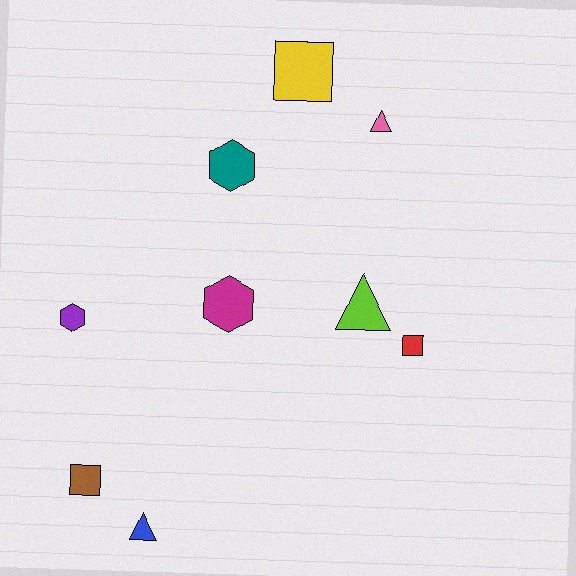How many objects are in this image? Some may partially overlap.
There are 9 objects.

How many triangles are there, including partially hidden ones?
There are 3 triangles.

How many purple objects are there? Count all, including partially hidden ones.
There is 1 purple object.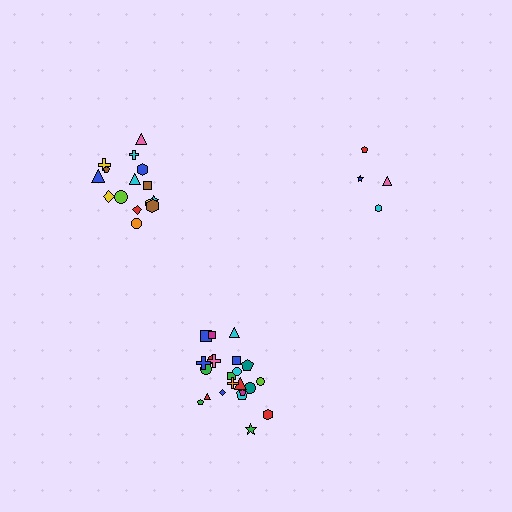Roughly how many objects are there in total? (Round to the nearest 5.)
Roughly 40 objects in total.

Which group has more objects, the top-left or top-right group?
The top-left group.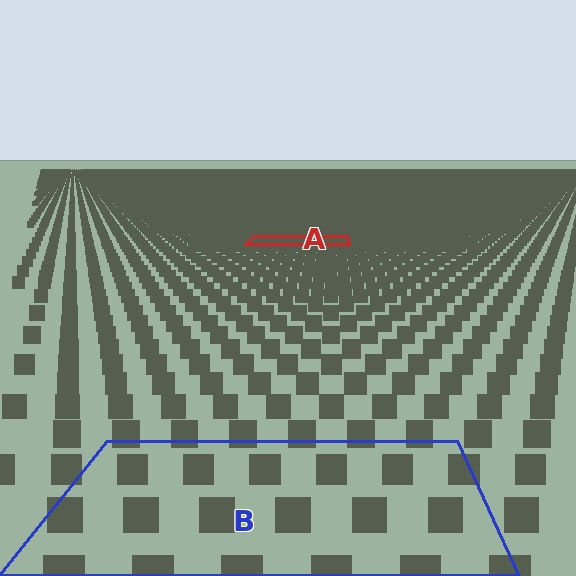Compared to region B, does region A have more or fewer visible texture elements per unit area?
Region A has more texture elements per unit area — they are packed more densely because it is farther away.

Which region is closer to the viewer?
Region B is closer. The texture elements there are larger and more spread out.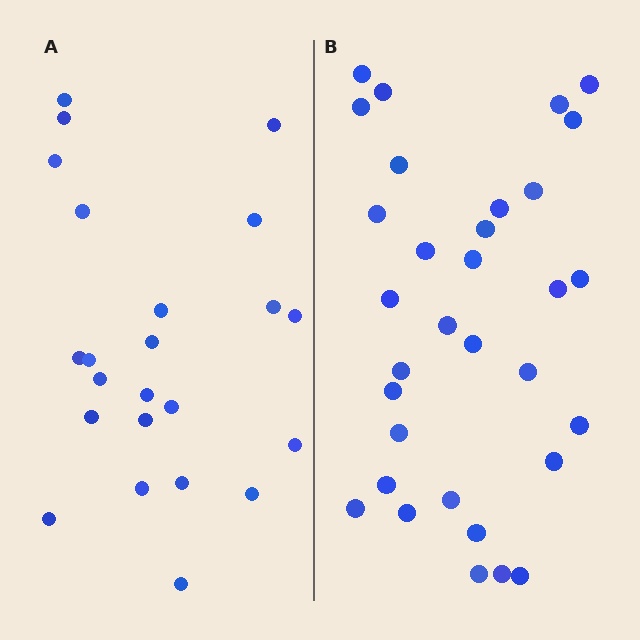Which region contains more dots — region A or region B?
Region B (the right region) has more dots.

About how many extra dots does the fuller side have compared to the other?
Region B has roughly 8 or so more dots than region A.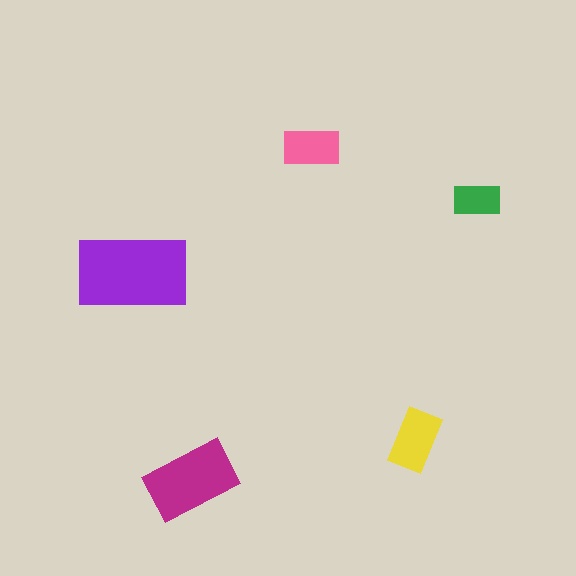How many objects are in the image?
There are 5 objects in the image.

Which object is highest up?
The pink rectangle is topmost.